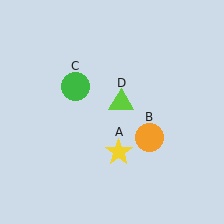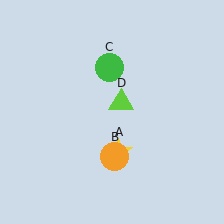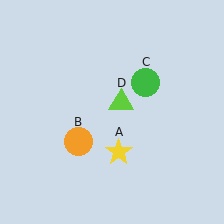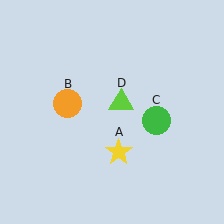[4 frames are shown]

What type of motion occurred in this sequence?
The orange circle (object B), green circle (object C) rotated clockwise around the center of the scene.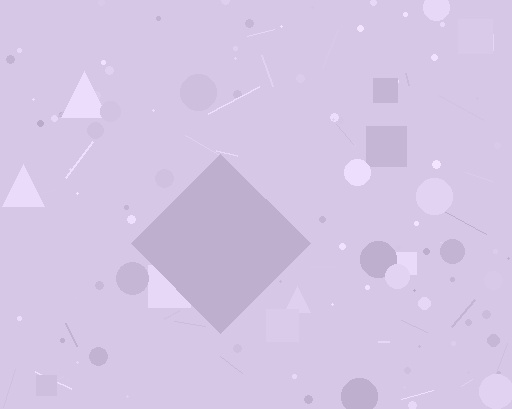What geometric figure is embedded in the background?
A diamond is embedded in the background.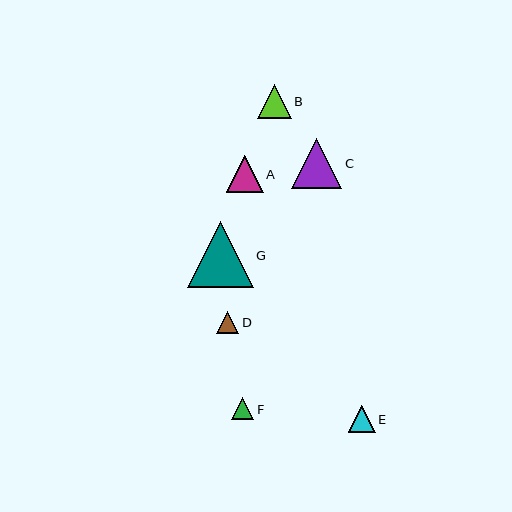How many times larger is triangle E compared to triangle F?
Triangle E is approximately 1.2 times the size of triangle F.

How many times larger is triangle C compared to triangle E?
Triangle C is approximately 1.9 times the size of triangle E.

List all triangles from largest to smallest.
From largest to smallest: G, C, A, B, E, F, D.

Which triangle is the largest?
Triangle G is the largest with a size of approximately 66 pixels.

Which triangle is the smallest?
Triangle D is the smallest with a size of approximately 22 pixels.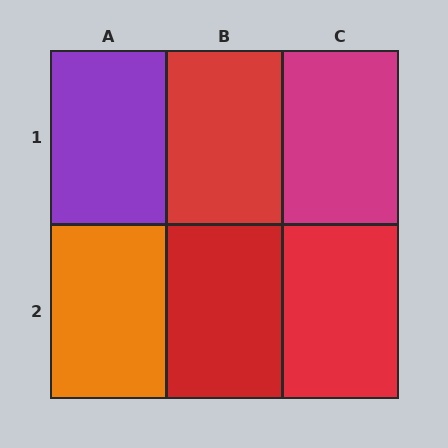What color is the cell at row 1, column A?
Purple.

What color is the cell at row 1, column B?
Red.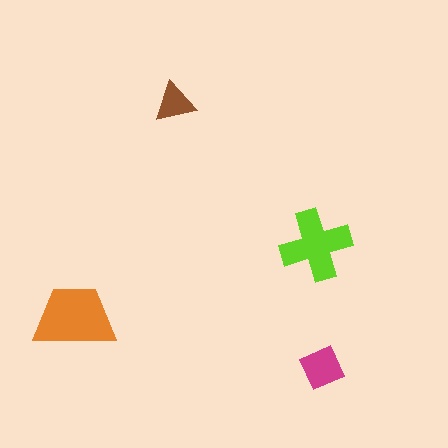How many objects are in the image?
There are 4 objects in the image.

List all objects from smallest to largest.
The brown triangle, the magenta diamond, the lime cross, the orange trapezoid.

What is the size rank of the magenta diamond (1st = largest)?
3rd.